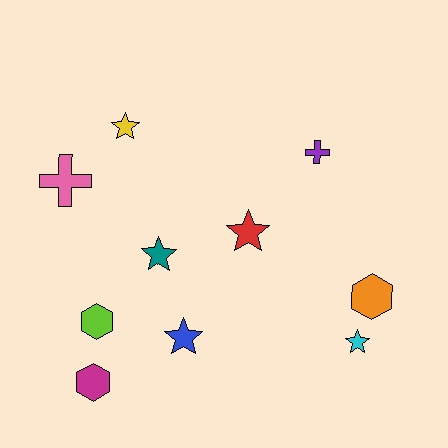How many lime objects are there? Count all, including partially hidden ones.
There is 1 lime object.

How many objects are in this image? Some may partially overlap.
There are 10 objects.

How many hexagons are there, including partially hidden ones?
There are 3 hexagons.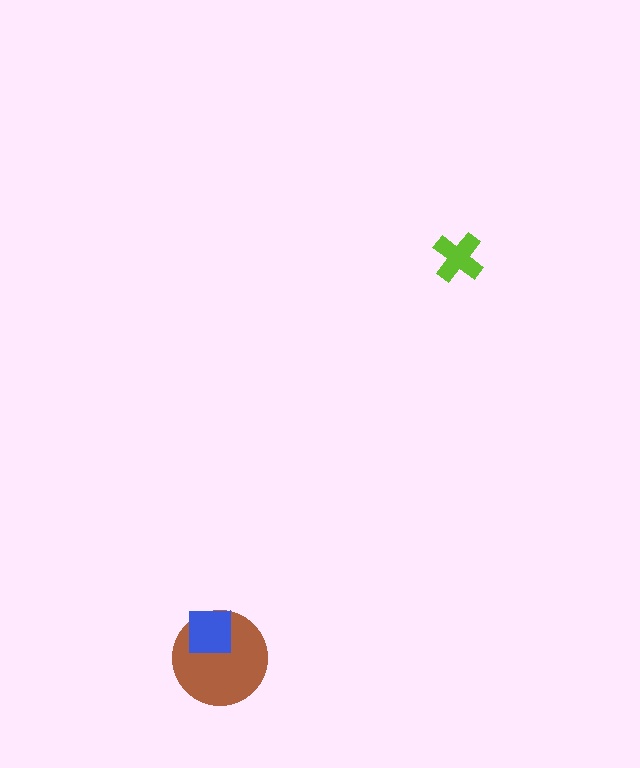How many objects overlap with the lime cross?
0 objects overlap with the lime cross.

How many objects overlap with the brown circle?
1 object overlaps with the brown circle.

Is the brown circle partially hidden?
Yes, it is partially covered by another shape.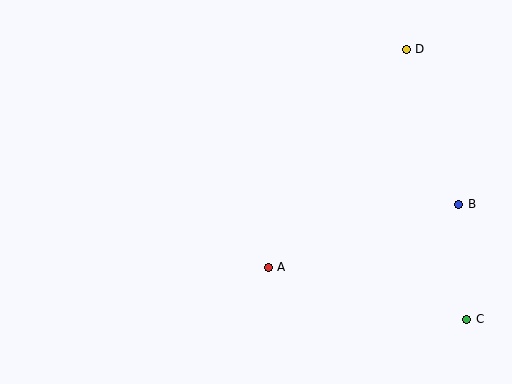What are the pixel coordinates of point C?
Point C is at (467, 319).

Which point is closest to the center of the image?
Point A at (268, 267) is closest to the center.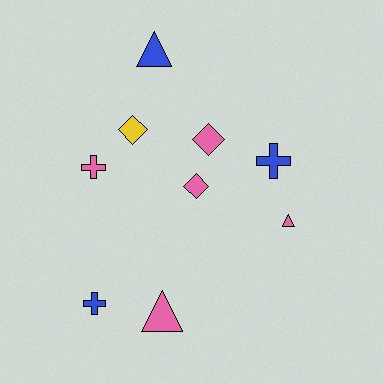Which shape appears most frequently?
Cross, with 3 objects.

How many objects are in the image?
There are 9 objects.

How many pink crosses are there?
There is 1 pink cross.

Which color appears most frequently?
Pink, with 5 objects.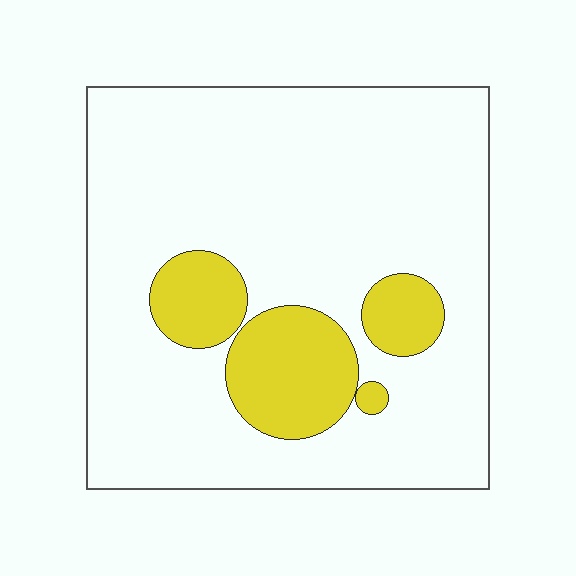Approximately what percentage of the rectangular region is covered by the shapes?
Approximately 15%.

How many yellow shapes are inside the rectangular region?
4.